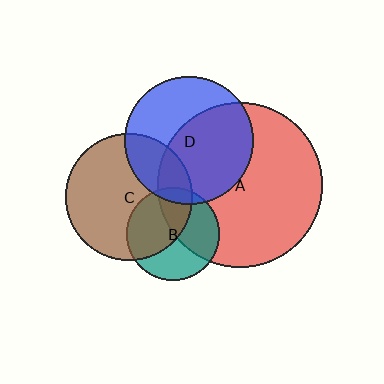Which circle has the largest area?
Circle A (red).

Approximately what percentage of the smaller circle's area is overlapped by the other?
Approximately 50%.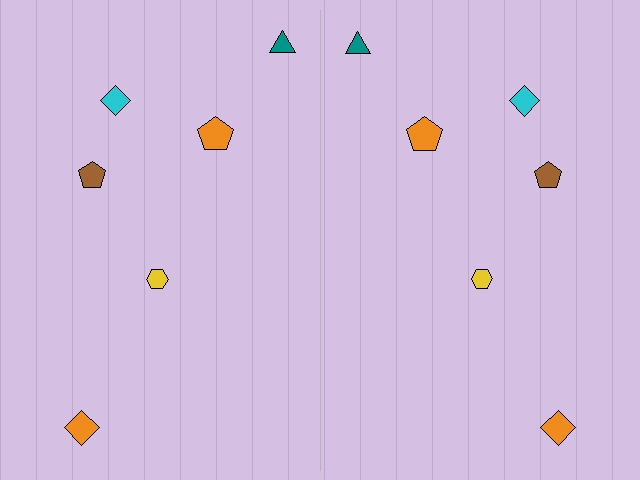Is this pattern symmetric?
Yes, this pattern has bilateral (reflection) symmetry.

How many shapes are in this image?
There are 12 shapes in this image.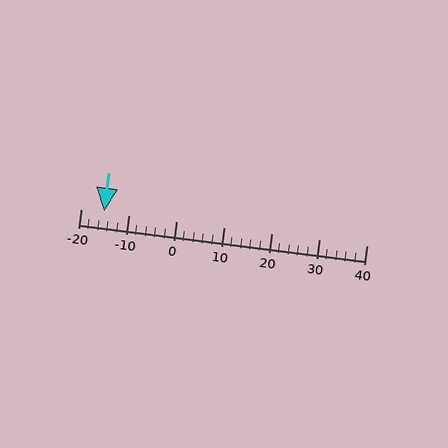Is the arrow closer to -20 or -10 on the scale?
The arrow is closer to -20.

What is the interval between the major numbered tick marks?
The major tick marks are spaced 10 units apart.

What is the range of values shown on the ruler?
The ruler shows values from -20 to 40.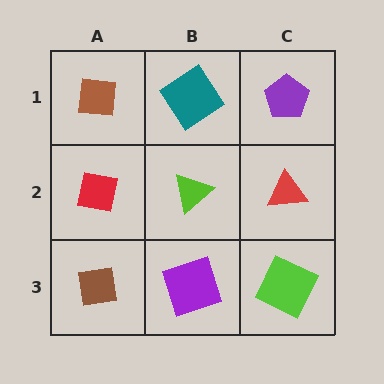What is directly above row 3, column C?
A red triangle.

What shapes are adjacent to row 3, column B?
A lime triangle (row 2, column B), a brown square (row 3, column A), a lime square (row 3, column C).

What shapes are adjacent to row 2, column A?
A brown square (row 1, column A), a brown square (row 3, column A), a lime triangle (row 2, column B).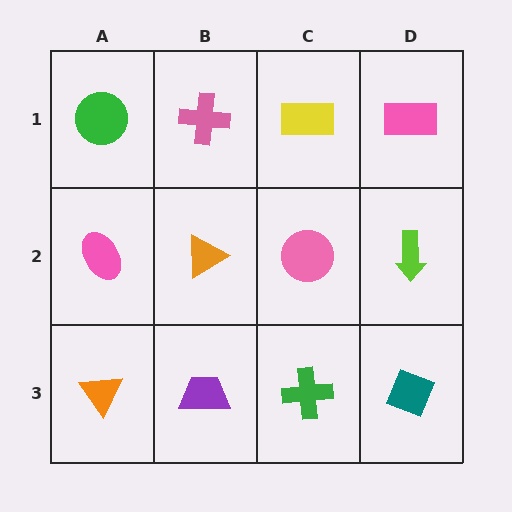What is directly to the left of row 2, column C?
An orange triangle.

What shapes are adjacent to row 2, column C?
A yellow rectangle (row 1, column C), a green cross (row 3, column C), an orange triangle (row 2, column B), a lime arrow (row 2, column D).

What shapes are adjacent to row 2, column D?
A pink rectangle (row 1, column D), a teal diamond (row 3, column D), a pink circle (row 2, column C).